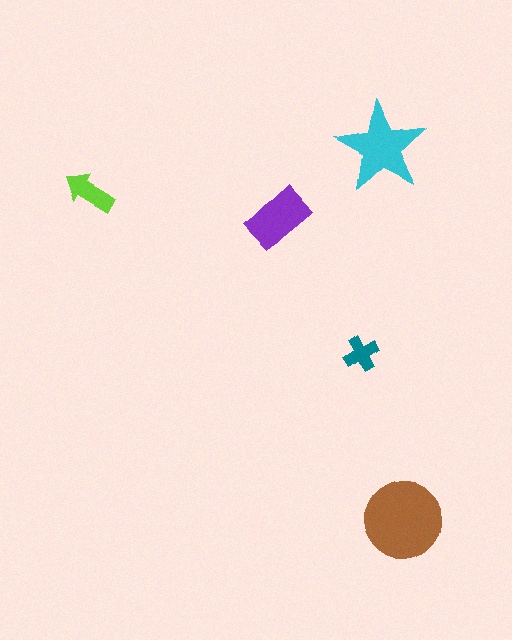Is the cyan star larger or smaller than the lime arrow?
Larger.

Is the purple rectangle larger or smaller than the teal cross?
Larger.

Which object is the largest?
The brown circle.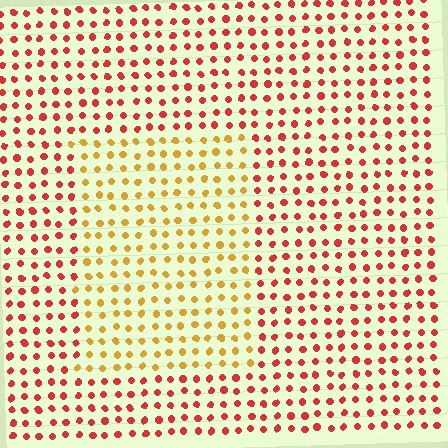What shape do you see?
I see a rectangle.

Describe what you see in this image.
The image is filled with small red elements in a uniform arrangement. A rectangle-shaped region is visible where the elements are tinted to a slightly different hue, forming a subtle color boundary.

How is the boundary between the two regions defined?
The boundary is defined purely by a slight shift in hue (about 43 degrees). Spacing, size, and orientation are identical on both sides.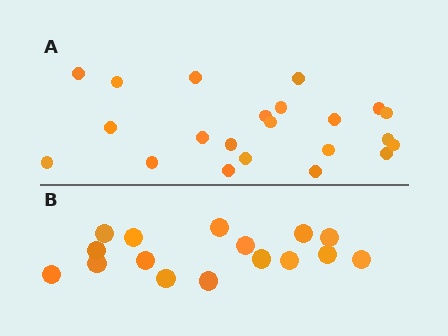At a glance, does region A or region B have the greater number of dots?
Region A (the top region) has more dots.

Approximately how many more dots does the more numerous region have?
Region A has about 6 more dots than region B.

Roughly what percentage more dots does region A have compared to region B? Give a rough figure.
About 40% more.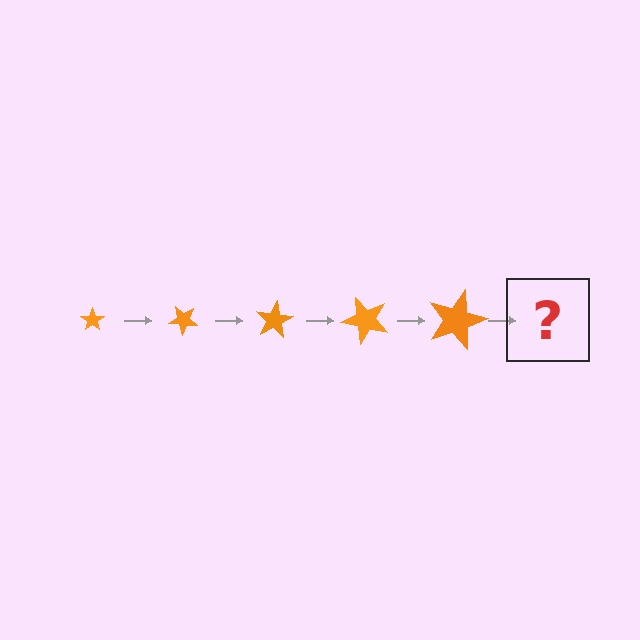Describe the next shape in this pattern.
It should be a star, larger than the previous one and rotated 200 degrees from the start.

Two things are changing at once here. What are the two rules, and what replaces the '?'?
The two rules are that the star grows larger each step and it rotates 40 degrees each step. The '?' should be a star, larger than the previous one and rotated 200 degrees from the start.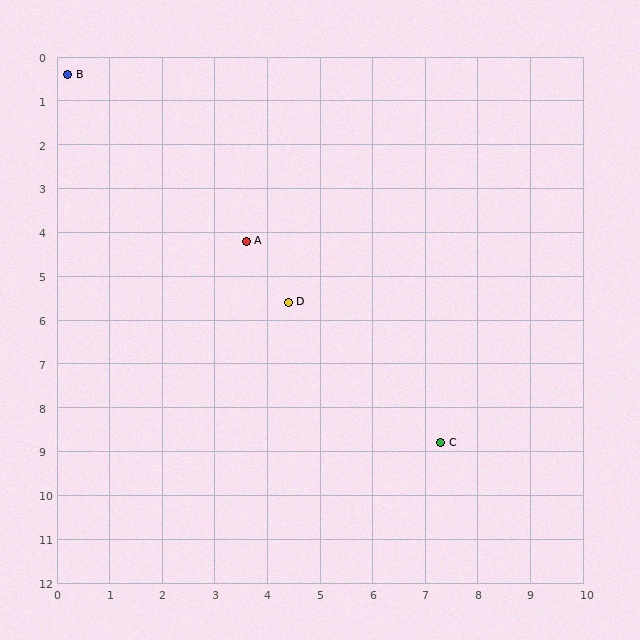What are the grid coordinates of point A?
Point A is at approximately (3.6, 4.2).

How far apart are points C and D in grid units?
Points C and D are about 4.3 grid units apart.